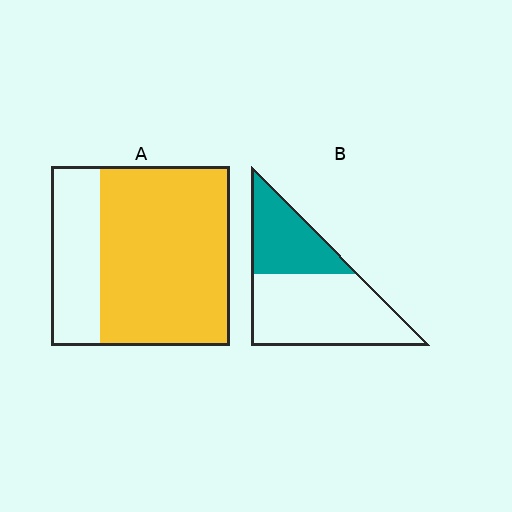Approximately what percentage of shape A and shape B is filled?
A is approximately 75% and B is approximately 35%.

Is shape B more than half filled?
No.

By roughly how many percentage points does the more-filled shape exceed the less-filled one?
By roughly 35 percentage points (A over B).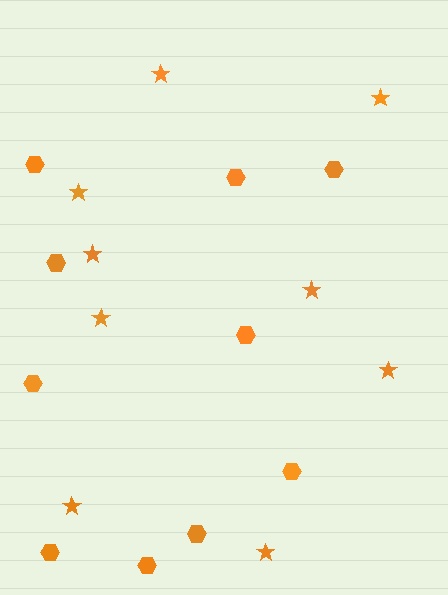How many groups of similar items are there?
There are 2 groups: one group of stars (9) and one group of hexagons (10).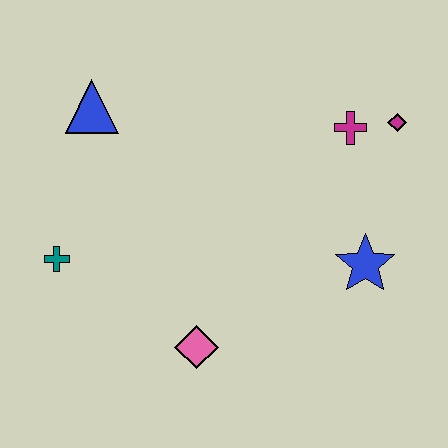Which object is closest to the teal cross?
The blue triangle is closest to the teal cross.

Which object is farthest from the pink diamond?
The magenta diamond is farthest from the pink diamond.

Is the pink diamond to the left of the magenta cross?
Yes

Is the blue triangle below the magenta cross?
No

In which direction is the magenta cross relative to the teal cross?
The magenta cross is to the right of the teal cross.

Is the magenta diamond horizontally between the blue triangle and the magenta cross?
No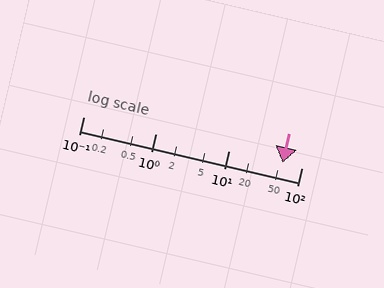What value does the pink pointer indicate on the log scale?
The pointer indicates approximately 54.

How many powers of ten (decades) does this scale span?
The scale spans 3 decades, from 0.1 to 100.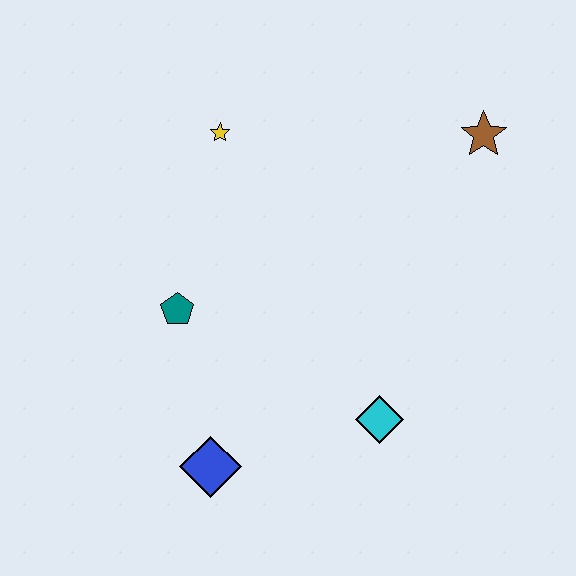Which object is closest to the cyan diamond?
The blue diamond is closest to the cyan diamond.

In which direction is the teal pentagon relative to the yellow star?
The teal pentagon is below the yellow star.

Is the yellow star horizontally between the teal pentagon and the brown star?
Yes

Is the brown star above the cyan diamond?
Yes